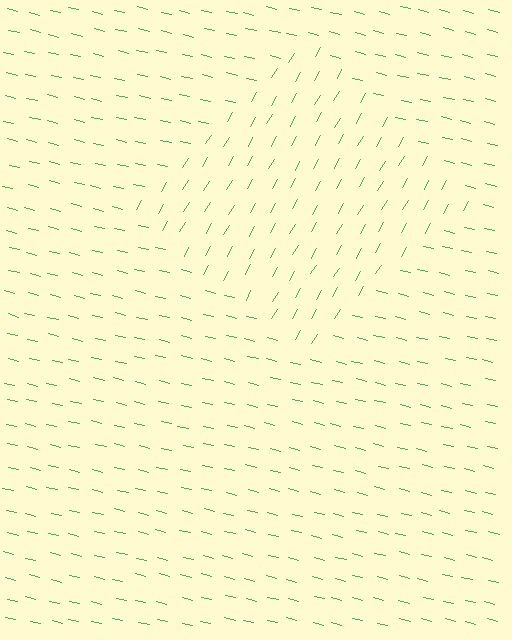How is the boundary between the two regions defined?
The boundary is defined purely by a change in line orientation (approximately 73 degrees difference). All lines are the same color and thickness.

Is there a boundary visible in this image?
Yes, there is a texture boundary formed by a change in line orientation.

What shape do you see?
I see a diamond.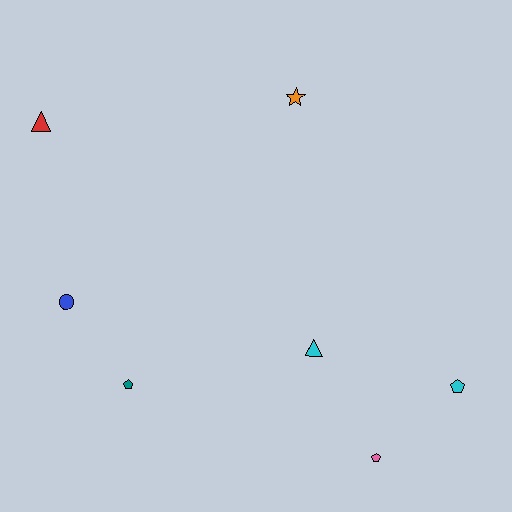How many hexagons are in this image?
There are no hexagons.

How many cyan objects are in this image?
There are 2 cyan objects.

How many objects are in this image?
There are 7 objects.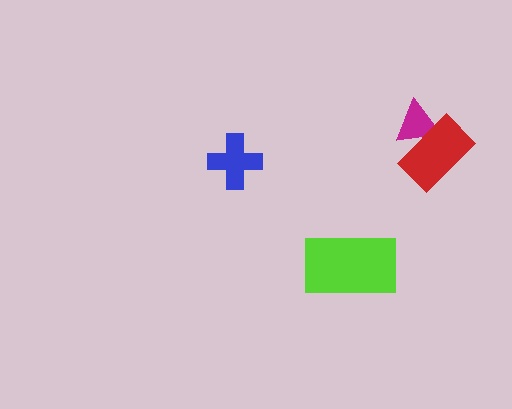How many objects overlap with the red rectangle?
1 object overlaps with the red rectangle.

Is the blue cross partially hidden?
No, no other shape covers it.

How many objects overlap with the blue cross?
0 objects overlap with the blue cross.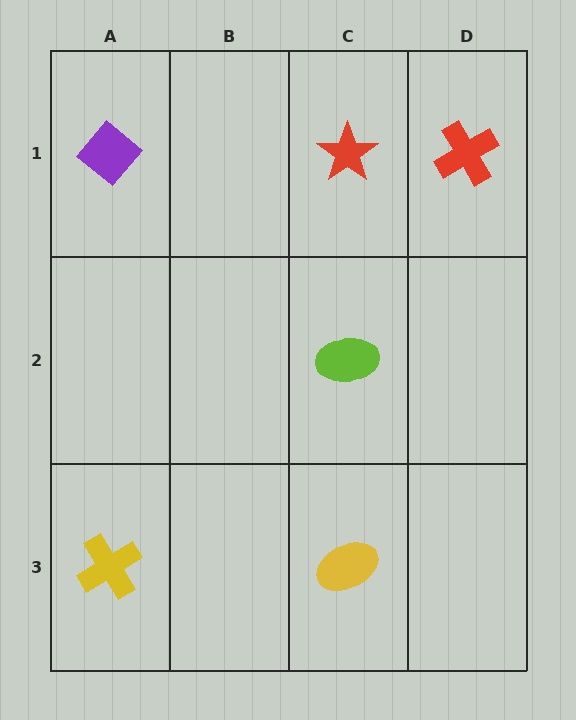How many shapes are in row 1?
3 shapes.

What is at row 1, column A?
A purple diamond.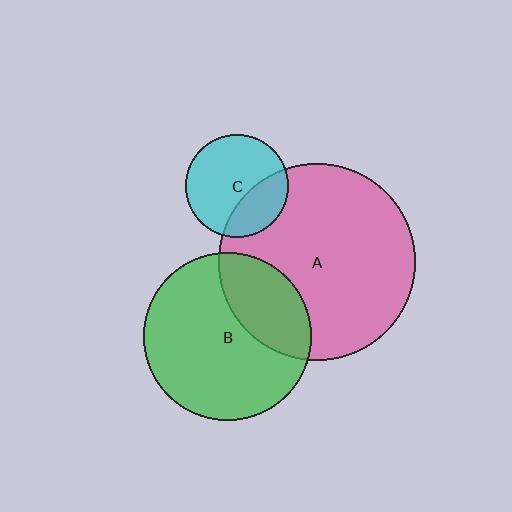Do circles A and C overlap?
Yes.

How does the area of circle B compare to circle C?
Approximately 2.7 times.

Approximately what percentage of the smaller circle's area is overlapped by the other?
Approximately 30%.